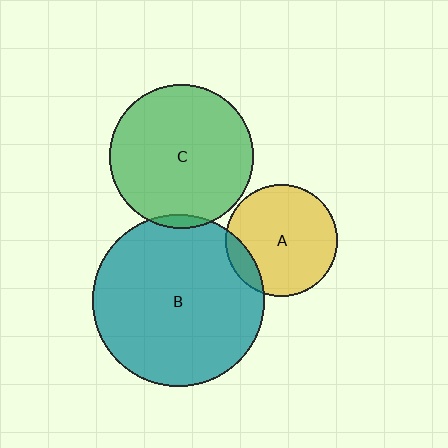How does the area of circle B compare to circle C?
Approximately 1.4 times.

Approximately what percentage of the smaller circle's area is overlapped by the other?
Approximately 10%.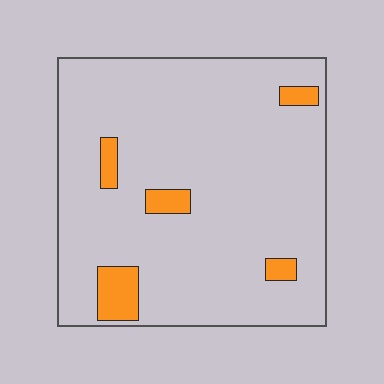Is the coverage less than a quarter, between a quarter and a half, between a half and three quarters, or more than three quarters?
Less than a quarter.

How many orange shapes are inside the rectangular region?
5.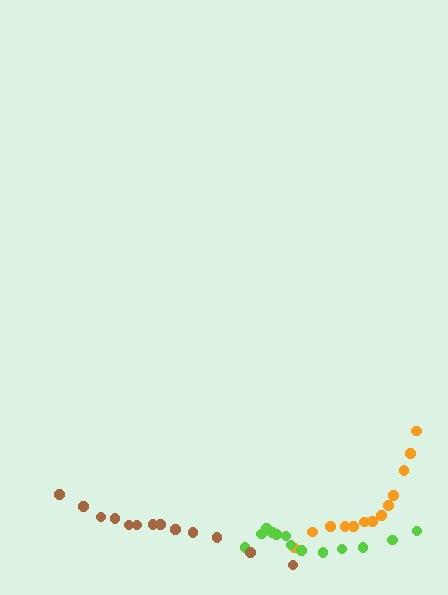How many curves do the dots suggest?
There are 3 distinct paths.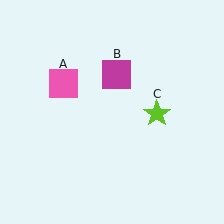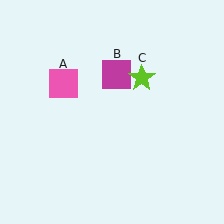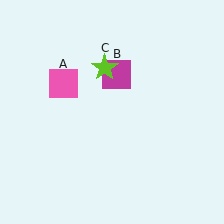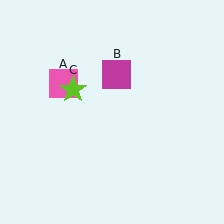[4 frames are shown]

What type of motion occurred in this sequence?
The lime star (object C) rotated counterclockwise around the center of the scene.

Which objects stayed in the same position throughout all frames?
Pink square (object A) and magenta square (object B) remained stationary.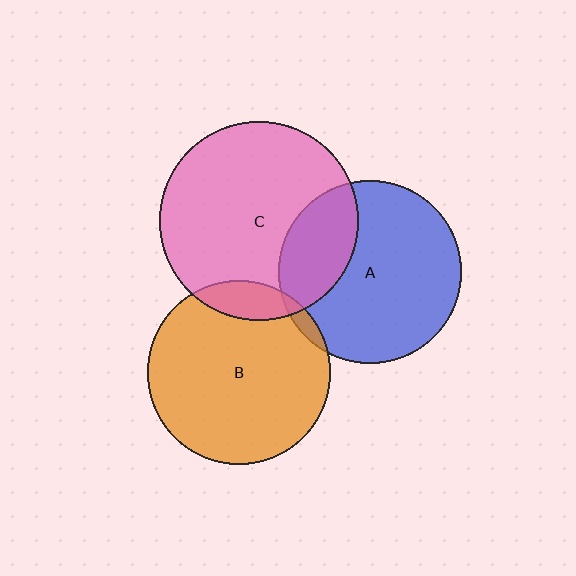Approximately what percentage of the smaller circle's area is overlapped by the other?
Approximately 5%.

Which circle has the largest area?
Circle C (pink).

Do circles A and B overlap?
Yes.